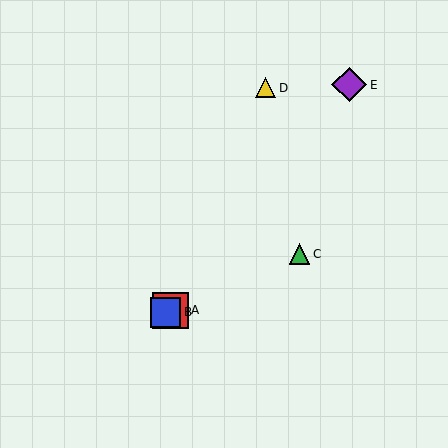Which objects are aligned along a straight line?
Objects A, B, C are aligned along a straight line.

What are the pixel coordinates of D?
Object D is at (266, 88).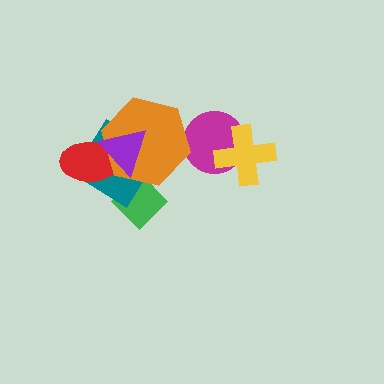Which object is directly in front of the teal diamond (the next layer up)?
The red ellipse is directly in front of the teal diamond.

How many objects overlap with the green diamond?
2 objects overlap with the green diamond.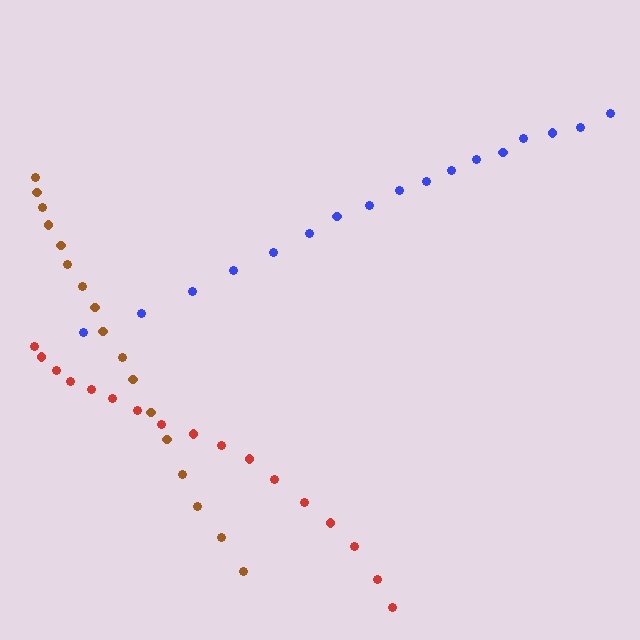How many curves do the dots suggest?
There are 3 distinct paths.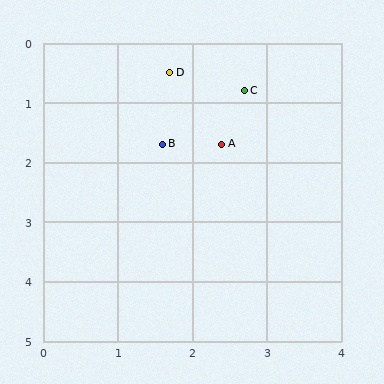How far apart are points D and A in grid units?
Points D and A are about 1.4 grid units apart.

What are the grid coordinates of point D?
Point D is at approximately (1.7, 0.5).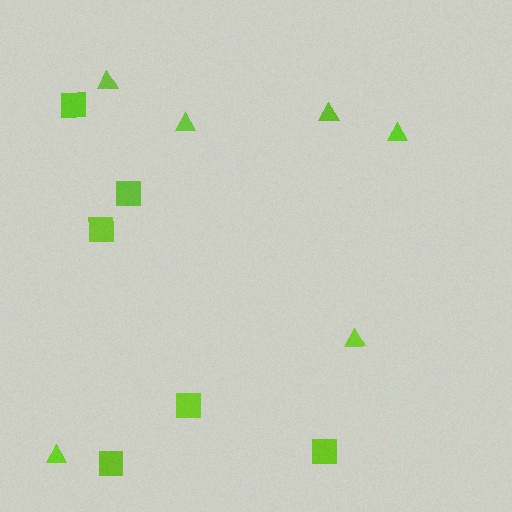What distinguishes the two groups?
There are 2 groups: one group of triangles (6) and one group of squares (6).